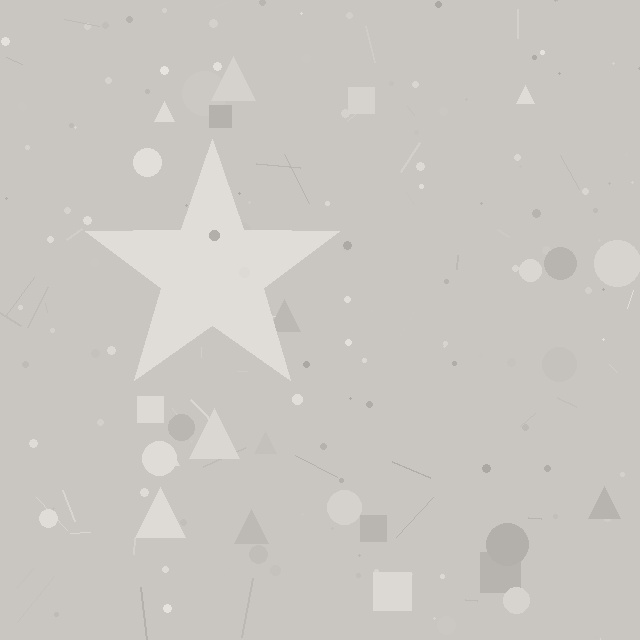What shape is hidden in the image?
A star is hidden in the image.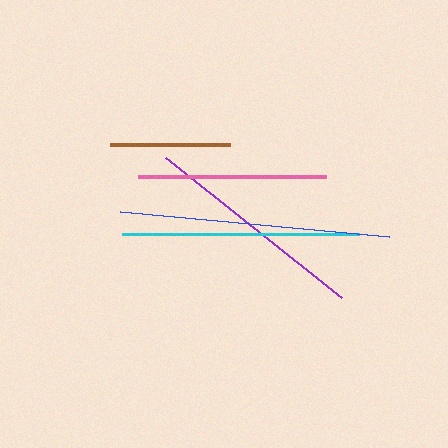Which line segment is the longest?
The blue line is the longest at approximately 270 pixels.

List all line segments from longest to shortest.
From longest to shortest: blue, cyan, purple, pink, brown.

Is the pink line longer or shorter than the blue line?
The blue line is longer than the pink line.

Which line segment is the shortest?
The brown line is the shortest at approximately 119 pixels.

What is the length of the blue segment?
The blue segment is approximately 270 pixels long.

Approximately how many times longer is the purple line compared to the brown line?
The purple line is approximately 1.9 times the length of the brown line.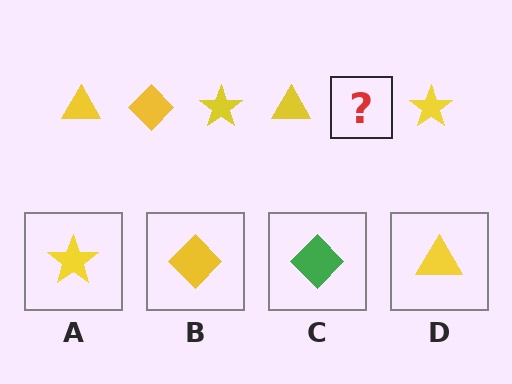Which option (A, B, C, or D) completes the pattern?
B.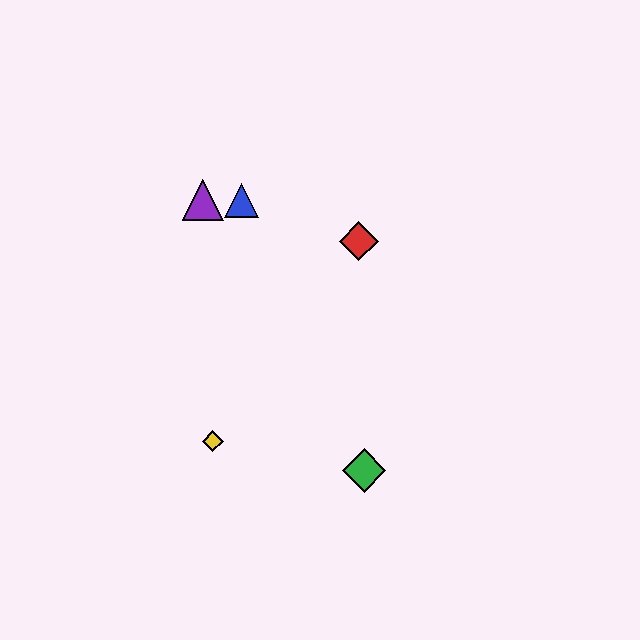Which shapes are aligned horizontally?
The blue triangle, the purple triangle are aligned horizontally.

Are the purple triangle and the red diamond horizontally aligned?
No, the purple triangle is at y≈200 and the red diamond is at y≈241.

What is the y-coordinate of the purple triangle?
The purple triangle is at y≈200.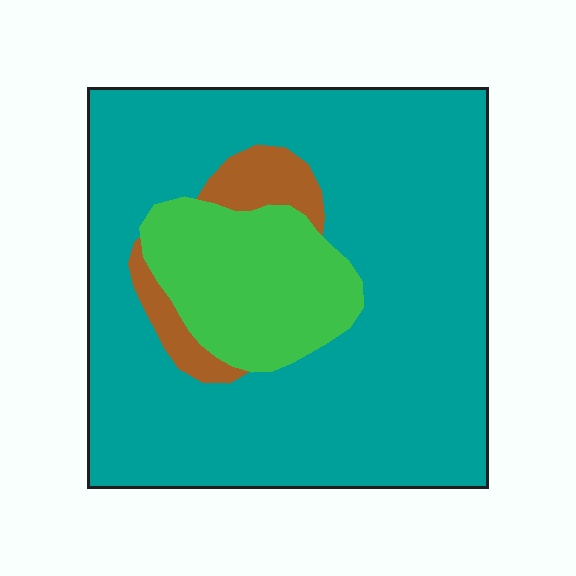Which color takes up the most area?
Teal, at roughly 75%.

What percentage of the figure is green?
Green covers roughly 15% of the figure.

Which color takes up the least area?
Brown, at roughly 5%.